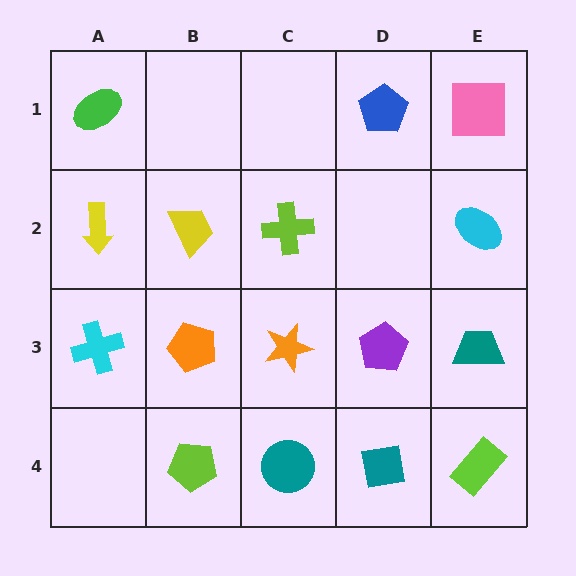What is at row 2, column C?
A lime cross.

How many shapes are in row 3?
5 shapes.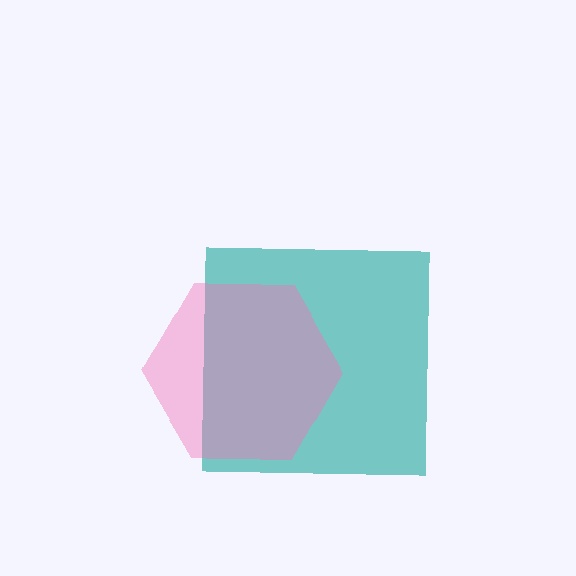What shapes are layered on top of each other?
The layered shapes are: a teal square, a pink hexagon.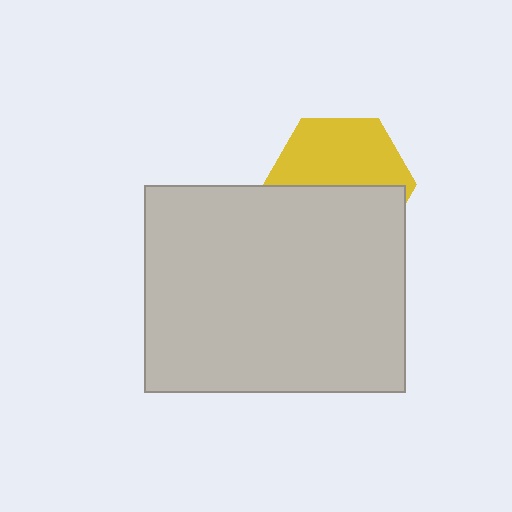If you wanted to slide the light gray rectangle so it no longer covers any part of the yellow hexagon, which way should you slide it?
Slide it down — that is the most direct way to separate the two shapes.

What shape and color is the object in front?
The object in front is a light gray rectangle.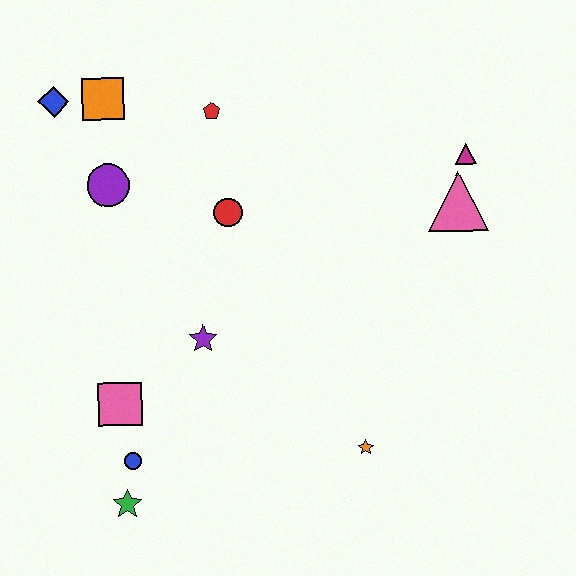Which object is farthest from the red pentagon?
The green star is farthest from the red pentagon.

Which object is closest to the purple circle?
The orange square is closest to the purple circle.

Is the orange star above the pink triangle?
No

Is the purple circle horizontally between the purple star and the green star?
No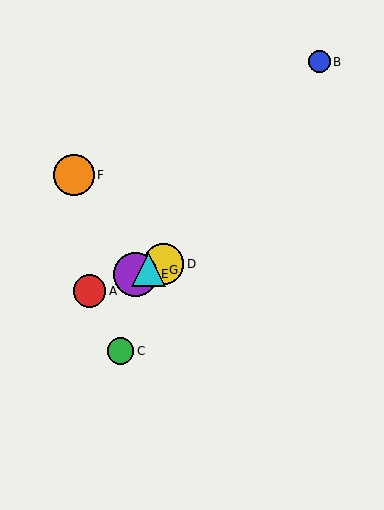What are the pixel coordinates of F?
Object F is at (74, 175).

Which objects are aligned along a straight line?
Objects A, D, E, G are aligned along a straight line.